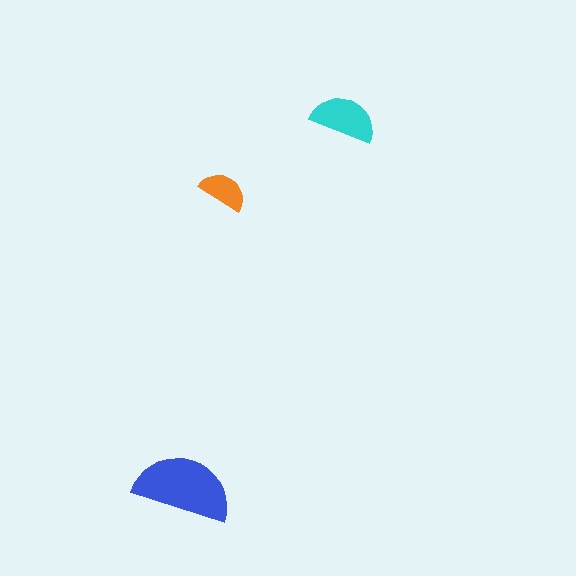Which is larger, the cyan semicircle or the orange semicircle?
The cyan one.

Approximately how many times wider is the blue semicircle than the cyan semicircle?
About 1.5 times wider.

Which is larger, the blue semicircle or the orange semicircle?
The blue one.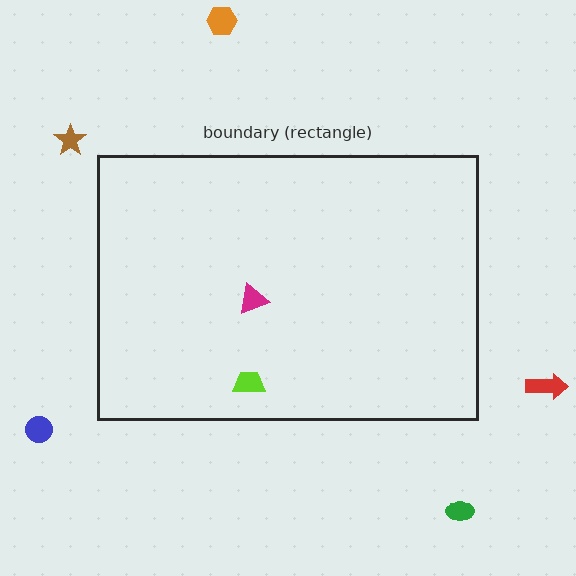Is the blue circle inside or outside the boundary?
Outside.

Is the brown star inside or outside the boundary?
Outside.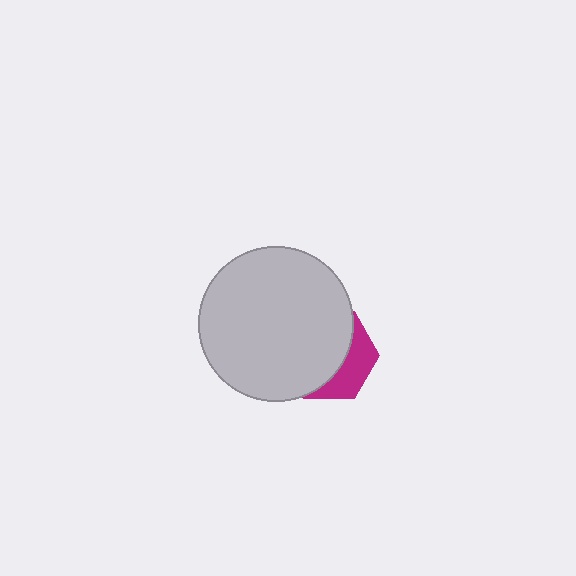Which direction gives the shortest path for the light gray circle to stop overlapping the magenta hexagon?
Moving toward the upper-left gives the shortest separation.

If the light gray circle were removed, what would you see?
You would see the complete magenta hexagon.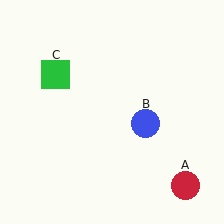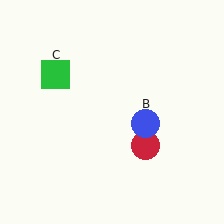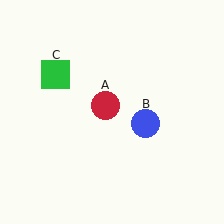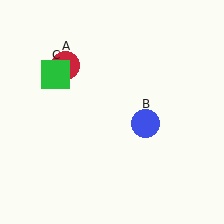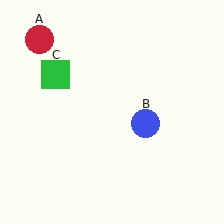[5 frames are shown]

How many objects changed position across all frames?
1 object changed position: red circle (object A).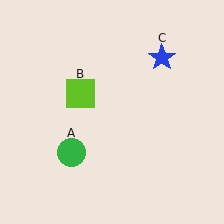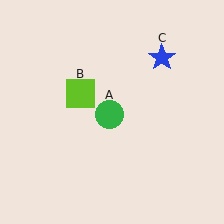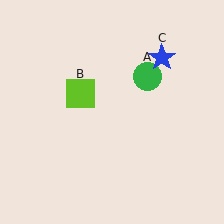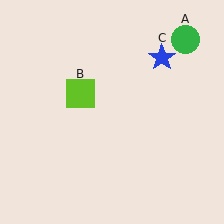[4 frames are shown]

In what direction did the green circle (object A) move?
The green circle (object A) moved up and to the right.